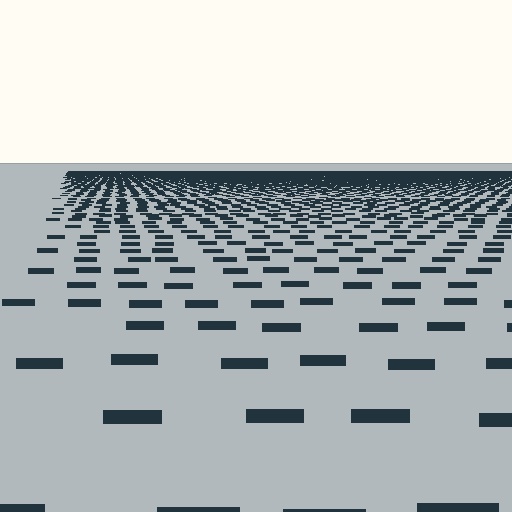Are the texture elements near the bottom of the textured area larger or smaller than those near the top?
Larger. Near the bottom, elements are closer to the viewer and appear at a bigger on-screen size.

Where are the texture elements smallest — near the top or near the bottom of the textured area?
Near the top.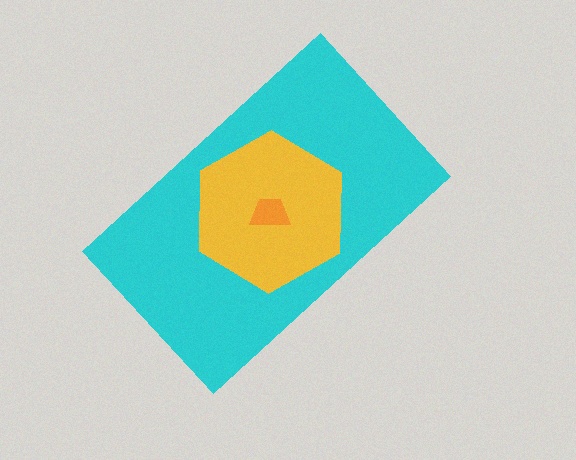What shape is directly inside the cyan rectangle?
The yellow hexagon.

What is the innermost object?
The orange trapezoid.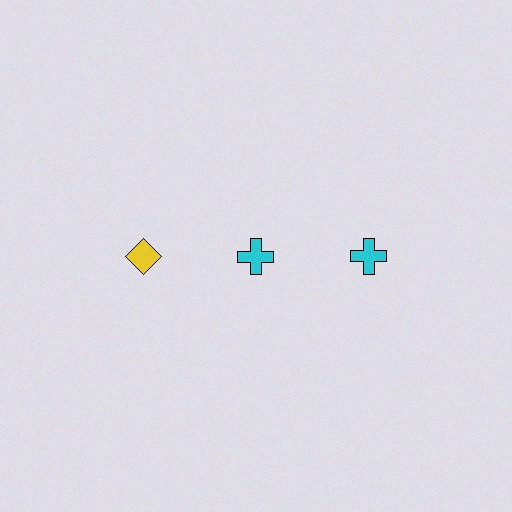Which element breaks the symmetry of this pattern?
The yellow diamond in the top row, leftmost column breaks the symmetry. All other shapes are cyan crosses.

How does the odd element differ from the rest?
It differs in both color (yellow instead of cyan) and shape (diamond instead of cross).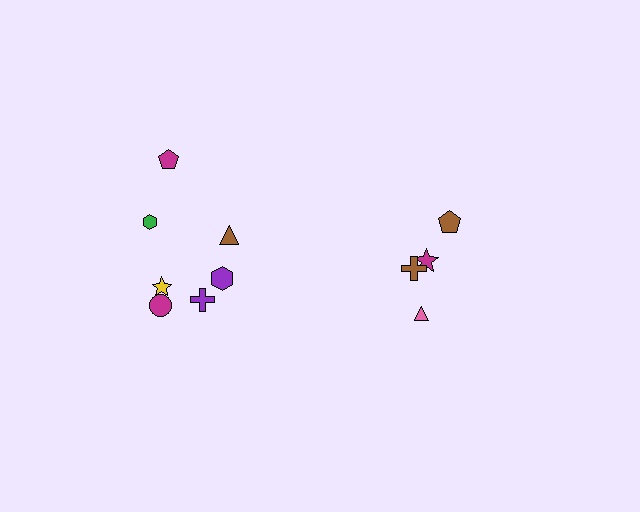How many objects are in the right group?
There are 4 objects.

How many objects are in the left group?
There are 7 objects.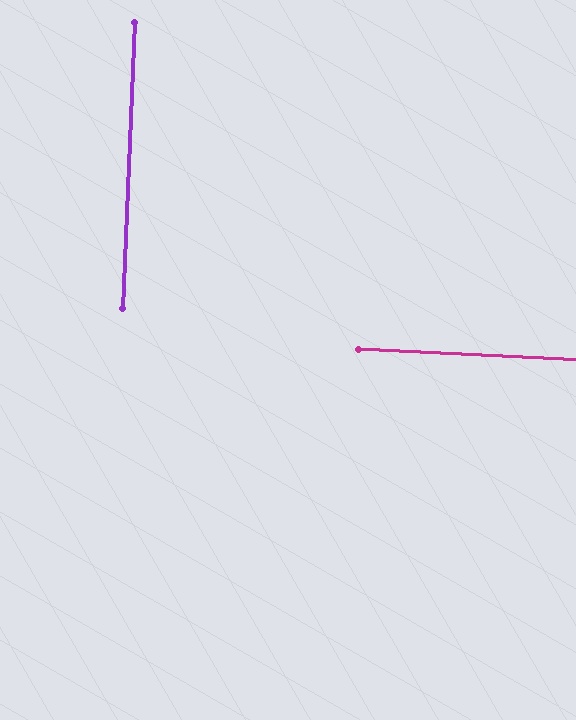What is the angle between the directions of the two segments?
Approximately 90 degrees.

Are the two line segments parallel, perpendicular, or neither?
Perpendicular — they meet at approximately 90°.